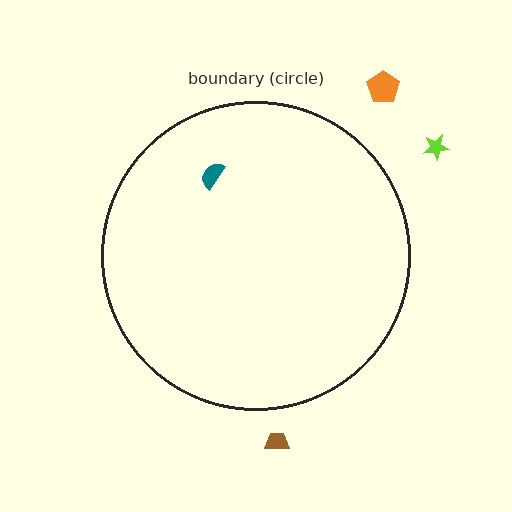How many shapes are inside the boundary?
1 inside, 3 outside.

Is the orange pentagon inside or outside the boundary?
Outside.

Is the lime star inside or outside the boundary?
Outside.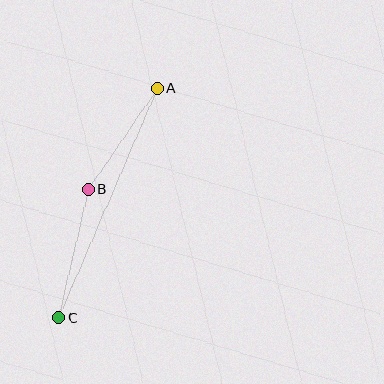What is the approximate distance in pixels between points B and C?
The distance between B and C is approximately 131 pixels.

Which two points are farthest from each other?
Points A and C are farthest from each other.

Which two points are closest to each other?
Points A and B are closest to each other.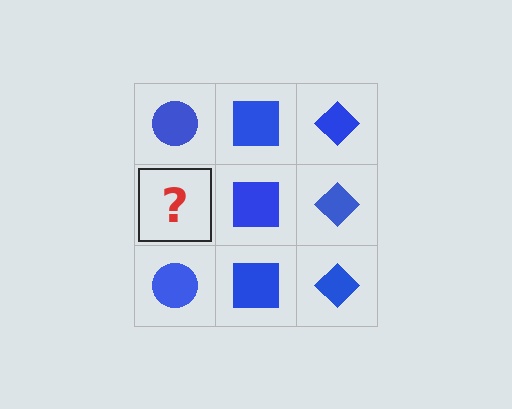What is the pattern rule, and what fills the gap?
The rule is that each column has a consistent shape. The gap should be filled with a blue circle.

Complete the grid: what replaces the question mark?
The question mark should be replaced with a blue circle.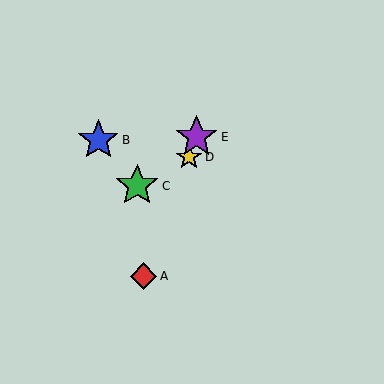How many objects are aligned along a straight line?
3 objects (A, D, E) are aligned along a straight line.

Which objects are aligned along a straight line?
Objects A, D, E are aligned along a straight line.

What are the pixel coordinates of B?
Object B is at (98, 140).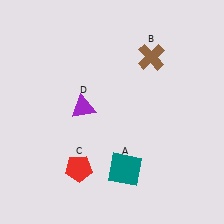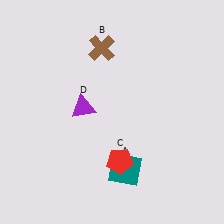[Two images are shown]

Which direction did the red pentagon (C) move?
The red pentagon (C) moved right.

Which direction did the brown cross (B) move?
The brown cross (B) moved left.